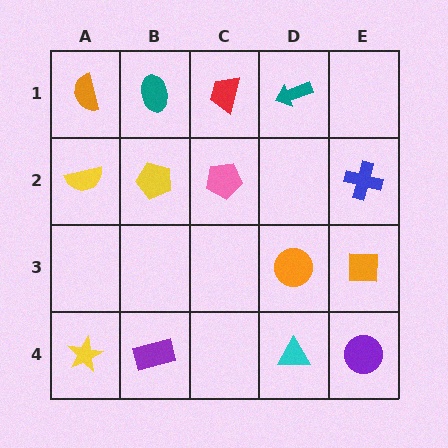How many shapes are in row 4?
4 shapes.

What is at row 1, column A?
An orange semicircle.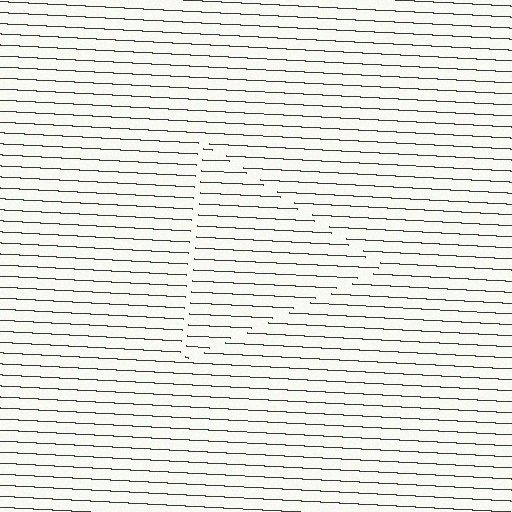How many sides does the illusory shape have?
3 sides — the line-ends trace a triangle.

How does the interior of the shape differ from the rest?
The interior of the shape contains the same grating, shifted by half a period — the contour is defined by the phase discontinuity where line-ends from the inner and outer gratings abut.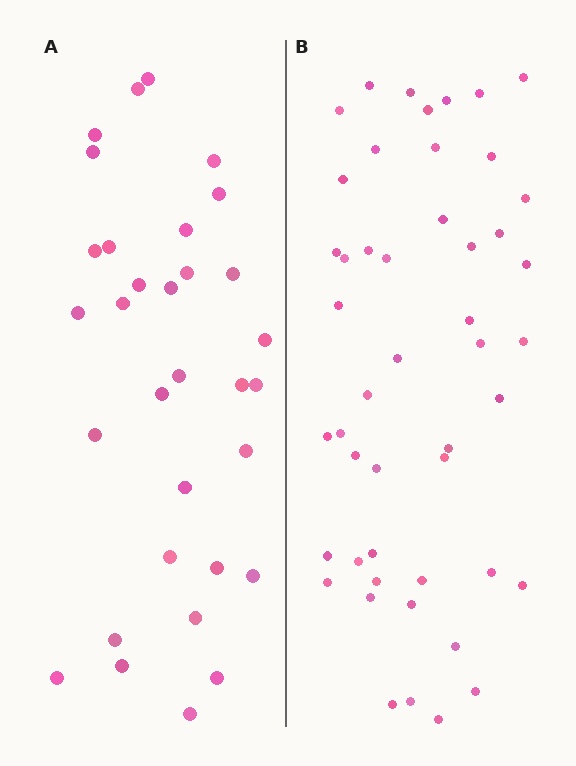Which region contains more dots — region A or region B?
Region B (the right region) has more dots.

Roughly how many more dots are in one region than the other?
Region B has approximately 15 more dots than region A.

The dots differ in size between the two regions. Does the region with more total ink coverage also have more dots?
No. Region A has more total ink coverage because its dots are larger, but region B actually contains more individual dots. Total area can be misleading — the number of items is what matters here.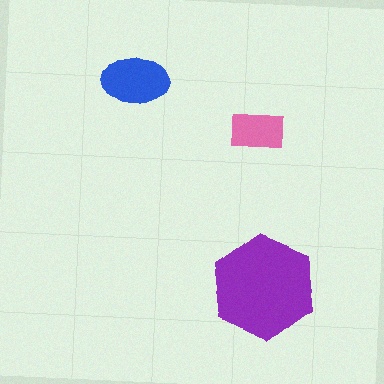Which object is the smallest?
The pink rectangle.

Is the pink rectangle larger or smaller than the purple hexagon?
Smaller.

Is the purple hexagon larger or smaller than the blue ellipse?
Larger.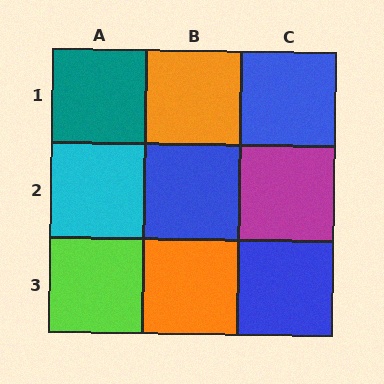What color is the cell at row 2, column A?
Cyan.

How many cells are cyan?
1 cell is cyan.